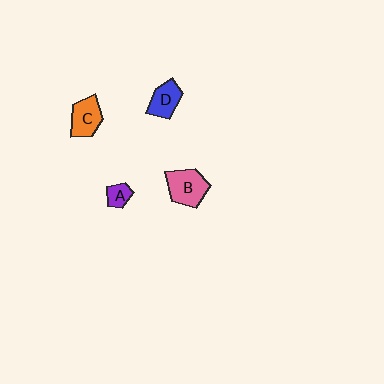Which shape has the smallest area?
Shape A (purple).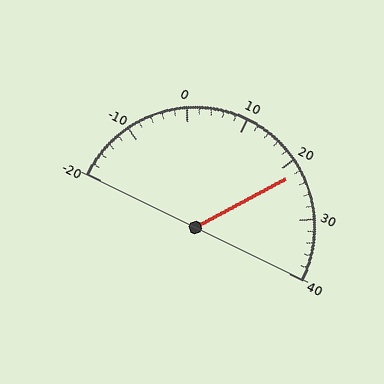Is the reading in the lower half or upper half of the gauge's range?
The reading is in the upper half of the range (-20 to 40).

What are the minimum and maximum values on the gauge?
The gauge ranges from -20 to 40.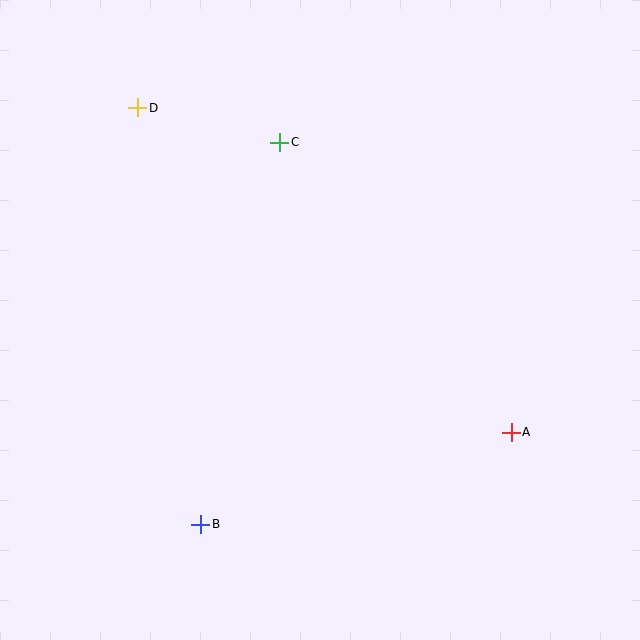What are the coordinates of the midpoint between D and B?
The midpoint between D and B is at (169, 316).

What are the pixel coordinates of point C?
Point C is at (280, 142).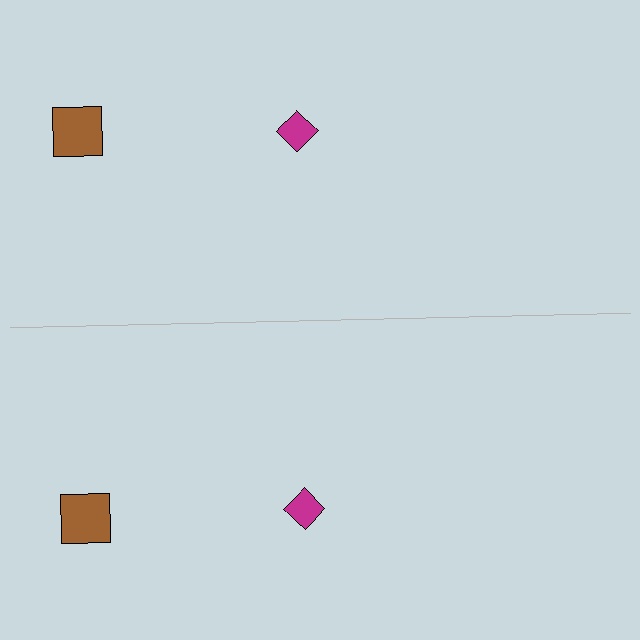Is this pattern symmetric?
Yes, this pattern has bilateral (reflection) symmetry.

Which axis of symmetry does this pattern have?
The pattern has a horizontal axis of symmetry running through the center of the image.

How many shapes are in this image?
There are 4 shapes in this image.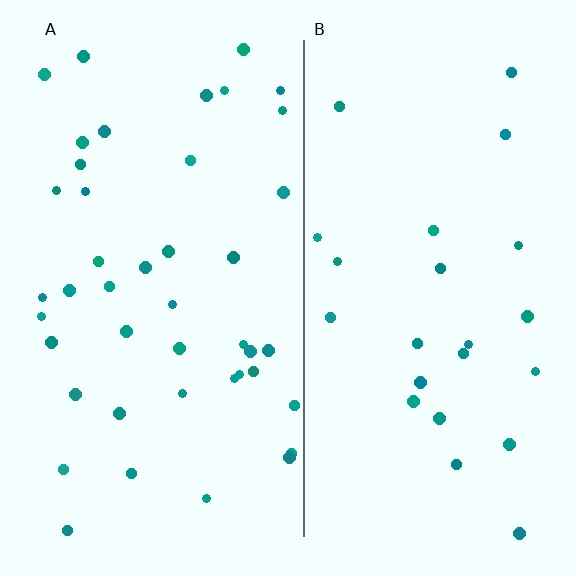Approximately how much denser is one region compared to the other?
Approximately 1.8× — region A over region B.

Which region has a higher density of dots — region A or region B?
A (the left).